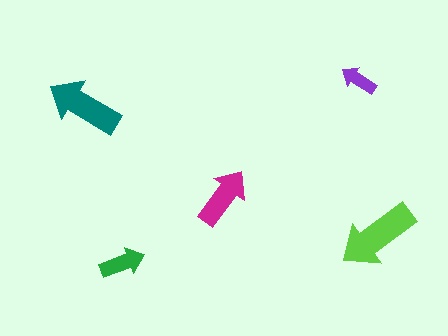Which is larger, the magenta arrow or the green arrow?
The magenta one.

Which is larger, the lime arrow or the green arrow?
The lime one.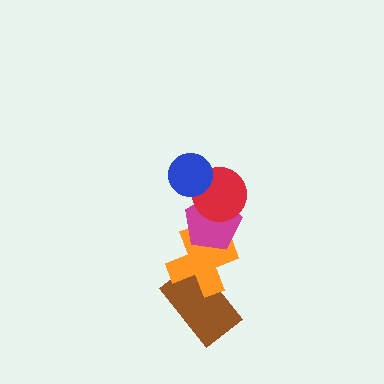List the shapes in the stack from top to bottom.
From top to bottom: the blue circle, the red circle, the magenta pentagon, the orange cross, the brown rectangle.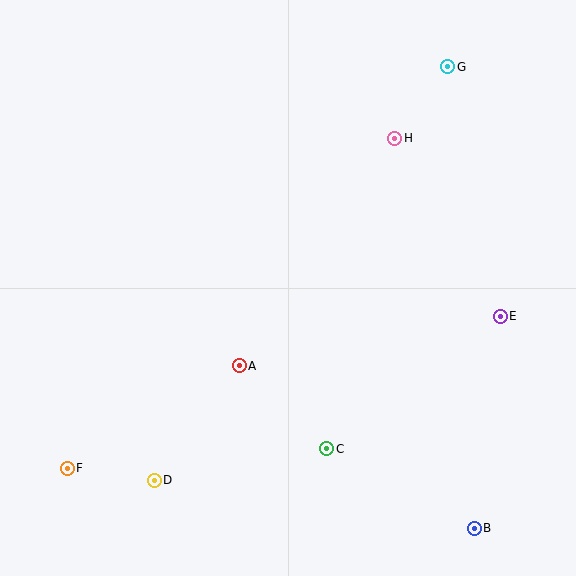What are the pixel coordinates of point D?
Point D is at (154, 480).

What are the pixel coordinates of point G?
Point G is at (448, 67).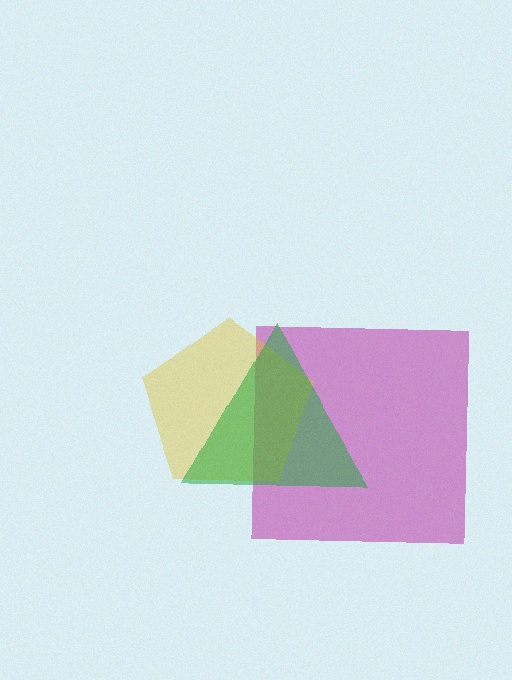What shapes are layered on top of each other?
The layered shapes are: a magenta square, a yellow pentagon, a green triangle.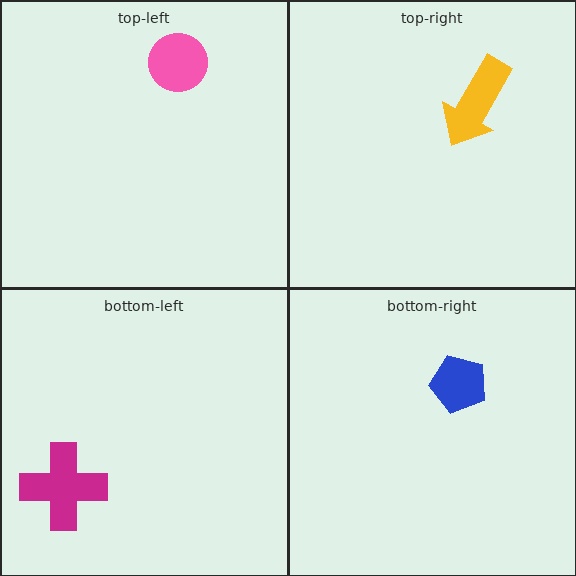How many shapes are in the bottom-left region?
1.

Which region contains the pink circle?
The top-left region.